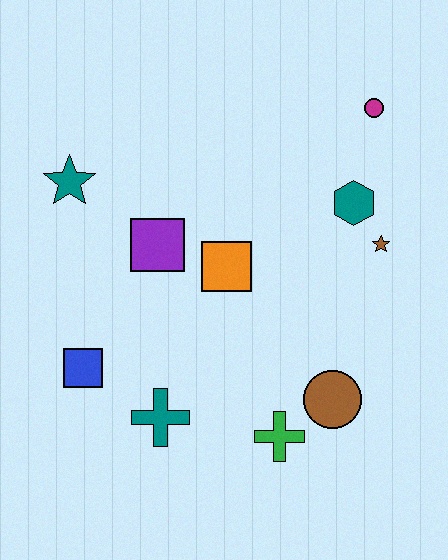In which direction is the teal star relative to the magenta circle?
The teal star is to the left of the magenta circle.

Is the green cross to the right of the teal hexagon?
No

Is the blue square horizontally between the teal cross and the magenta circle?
No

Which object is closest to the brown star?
The teal hexagon is closest to the brown star.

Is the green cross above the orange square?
No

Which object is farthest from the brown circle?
The teal star is farthest from the brown circle.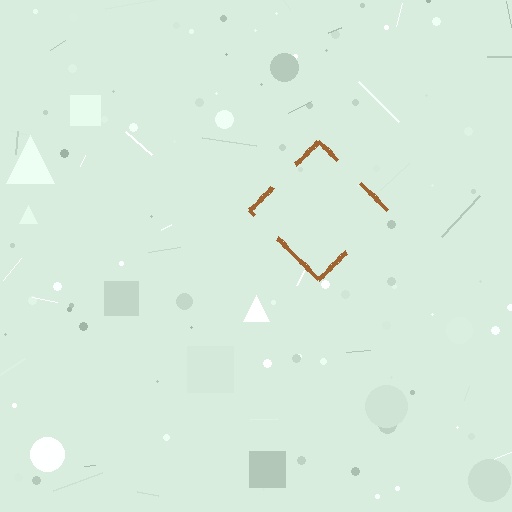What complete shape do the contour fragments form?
The contour fragments form a diamond.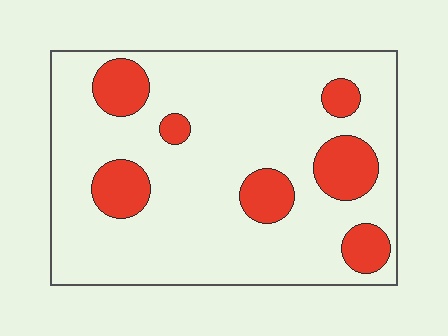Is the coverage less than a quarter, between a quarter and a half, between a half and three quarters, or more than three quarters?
Less than a quarter.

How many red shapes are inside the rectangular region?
7.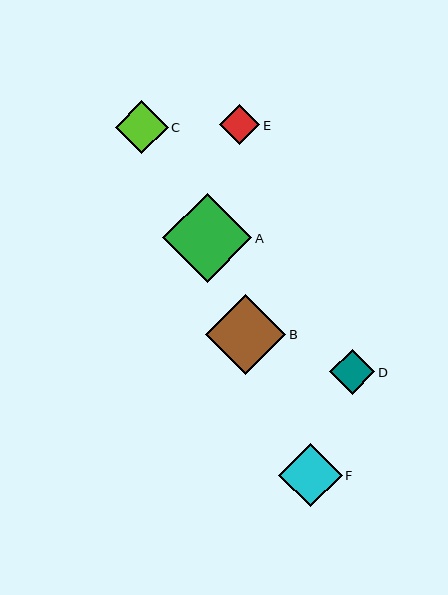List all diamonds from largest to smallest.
From largest to smallest: A, B, F, C, D, E.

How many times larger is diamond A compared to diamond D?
Diamond A is approximately 2.0 times the size of diamond D.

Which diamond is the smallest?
Diamond E is the smallest with a size of approximately 40 pixels.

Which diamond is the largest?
Diamond A is the largest with a size of approximately 89 pixels.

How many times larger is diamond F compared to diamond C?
Diamond F is approximately 1.2 times the size of diamond C.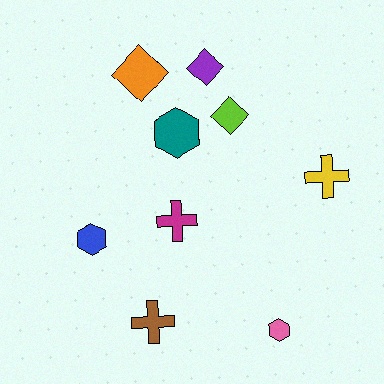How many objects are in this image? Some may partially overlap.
There are 9 objects.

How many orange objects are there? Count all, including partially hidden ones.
There is 1 orange object.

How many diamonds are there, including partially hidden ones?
There are 3 diamonds.